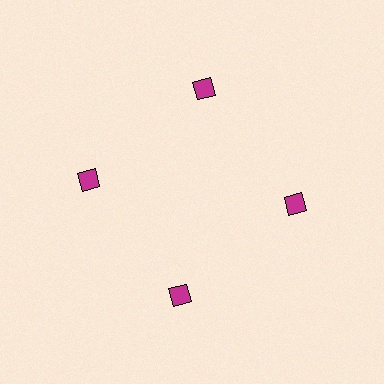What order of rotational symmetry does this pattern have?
This pattern has 4-fold rotational symmetry.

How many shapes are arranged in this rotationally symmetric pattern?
There are 4 shapes, arranged in 4 groups of 1.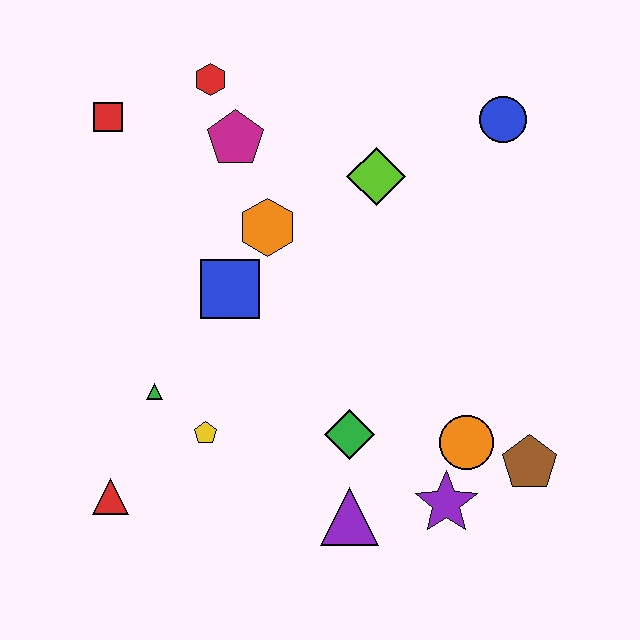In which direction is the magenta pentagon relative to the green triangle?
The magenta pentagon is above the green triangle.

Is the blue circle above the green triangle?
Yes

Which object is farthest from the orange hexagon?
The brown pentagon is farthest from the orange hexagon.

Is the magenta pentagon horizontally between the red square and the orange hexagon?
Yes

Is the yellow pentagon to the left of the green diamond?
Yes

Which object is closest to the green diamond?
The purple triangle is closest to the green diamond.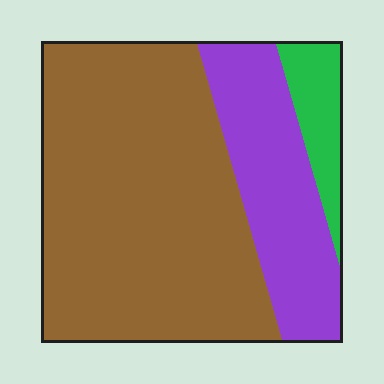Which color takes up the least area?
Green, at roughly 10%.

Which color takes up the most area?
Brown, at roughly 65%.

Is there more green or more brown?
Brown.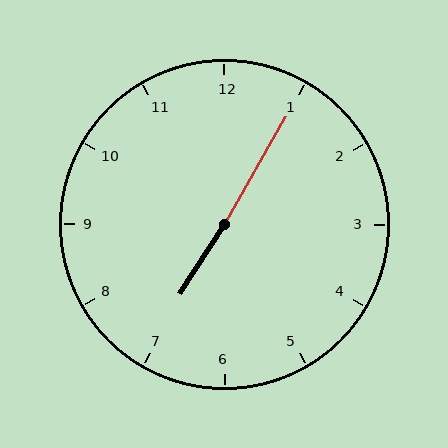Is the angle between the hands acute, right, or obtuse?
It is obtuse.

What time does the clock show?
7:05.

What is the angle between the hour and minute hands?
Approximately 178 degrees.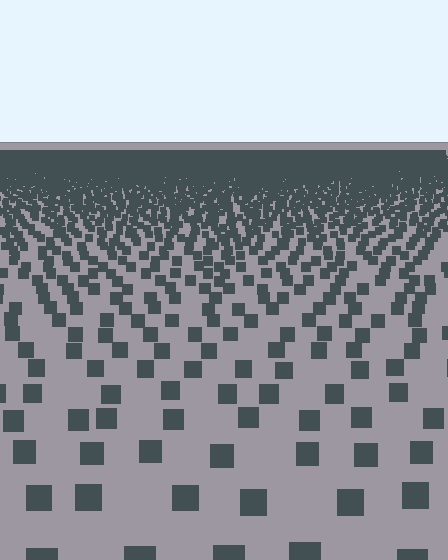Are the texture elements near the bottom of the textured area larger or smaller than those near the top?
Larger. Near the bottom, elements are closer to the viewer and appear at a bigger on-screen size.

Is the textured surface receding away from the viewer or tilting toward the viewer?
The surface is receding away from the viewer. Texture elements get smaller and denser toward the top.